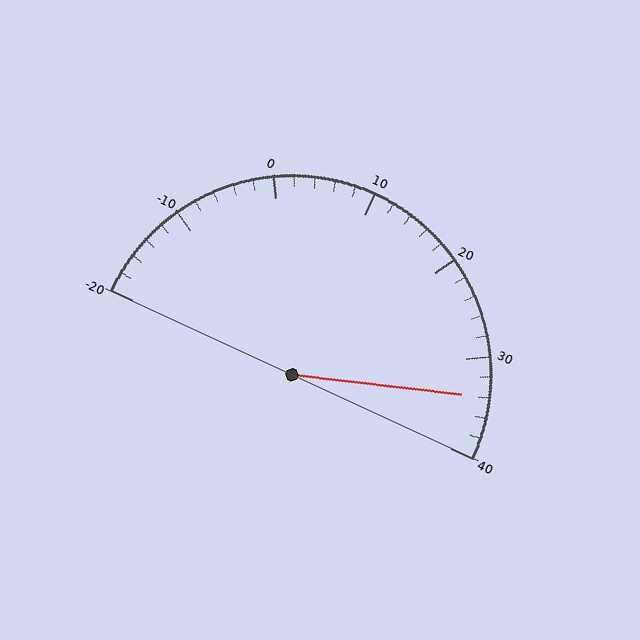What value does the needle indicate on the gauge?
The needle indicates approximately 34.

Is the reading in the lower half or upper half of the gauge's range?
The reading is in the upper half of the range (-20 to 40).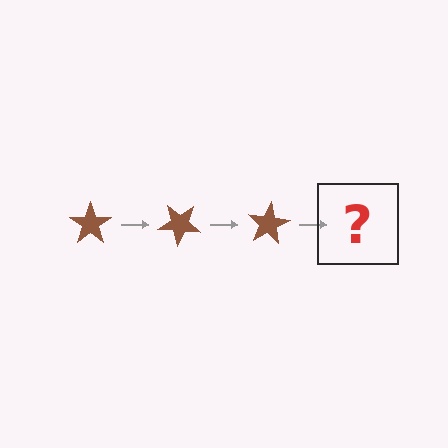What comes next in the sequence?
The next element should be a brown star rotated 120 degrees.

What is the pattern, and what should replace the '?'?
The pattern is that the star rotates 40 degrees each step. The '?' should be a brown star rotated 120 degrees.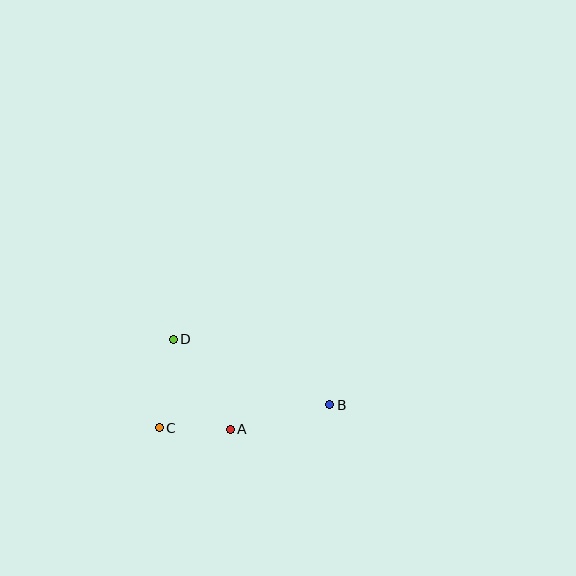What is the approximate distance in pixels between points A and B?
The distance between A and B is approximately 102 pixels.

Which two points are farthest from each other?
Points B and C are farthest from each other.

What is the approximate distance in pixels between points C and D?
The distance between C and D is approximately 90 pixels.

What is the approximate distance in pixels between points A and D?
The distance between A and D is approximately 107 pixels.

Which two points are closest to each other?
Points A and C are closest to each other.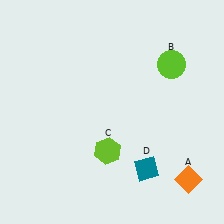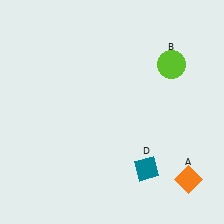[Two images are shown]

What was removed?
The lime hexagon (C) was removed in Image 2.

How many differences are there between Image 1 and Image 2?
There is 1 difference between the two images.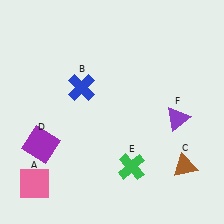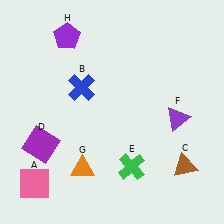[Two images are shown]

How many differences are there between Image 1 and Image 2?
There are 2 differences between the two images.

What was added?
An orange triangle (G), a purple pentagon (H) were added in Image 2.